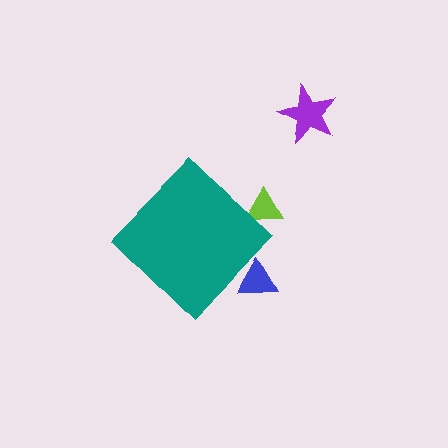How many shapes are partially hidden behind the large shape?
2 shapes are partially hidden.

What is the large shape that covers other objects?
A teal diamond.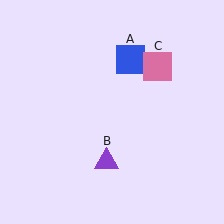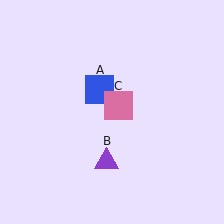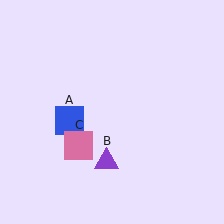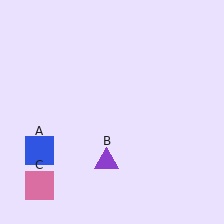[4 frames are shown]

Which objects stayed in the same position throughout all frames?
Purple triangle (object B) remained stationary.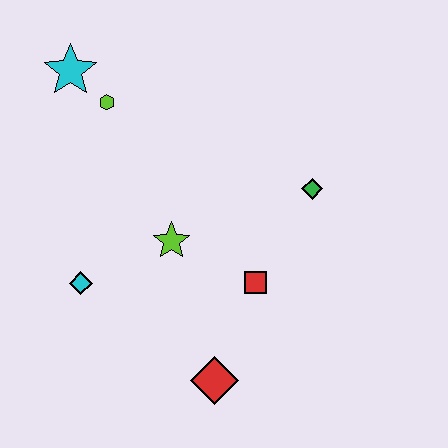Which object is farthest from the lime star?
The cyan star is farthest from the lime star.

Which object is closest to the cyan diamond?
The lime star is closest to the cyan diamond.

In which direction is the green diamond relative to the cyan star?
The green diamond is to the right of the cyan star.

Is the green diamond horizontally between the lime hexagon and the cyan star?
No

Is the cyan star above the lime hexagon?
Yes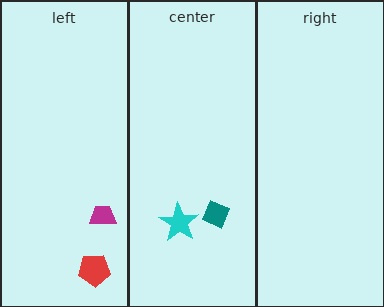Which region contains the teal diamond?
The center region.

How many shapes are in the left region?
2.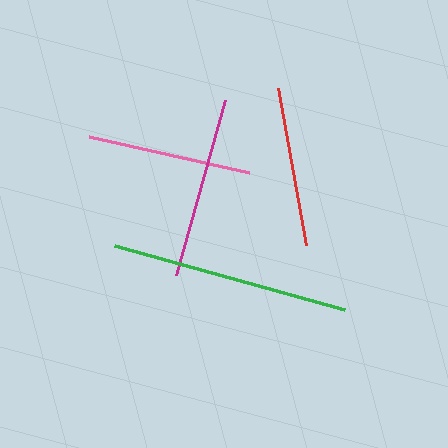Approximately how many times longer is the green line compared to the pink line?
The green line is approximately 1.5 times the length of the pink line.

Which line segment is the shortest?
The red line is the shortest at approximately 160 pixels.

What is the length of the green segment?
The green segment is approximately 239 pixels long.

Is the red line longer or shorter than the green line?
The green line is longer than the red line.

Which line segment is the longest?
The green line is the longest at approximately 239 pixels.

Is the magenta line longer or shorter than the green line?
The green line is longer than the magenta line.